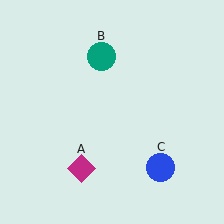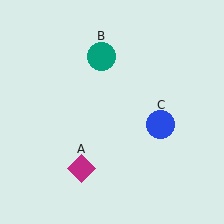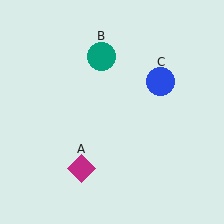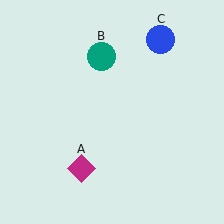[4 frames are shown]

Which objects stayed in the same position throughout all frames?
Magenta diamond (object A) and teal circle (object B) remained stationary.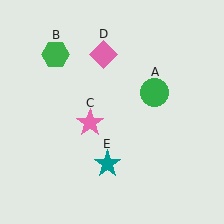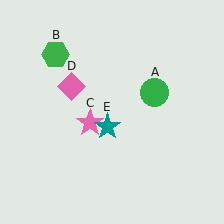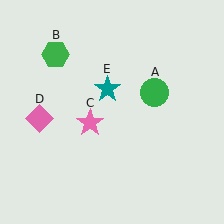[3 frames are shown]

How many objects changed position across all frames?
2 objects changed position: pink diamond (object D), teal star (object E).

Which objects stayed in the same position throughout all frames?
Green circle (object A) and green hexagon (object B) and pink star (object C) remained stationary.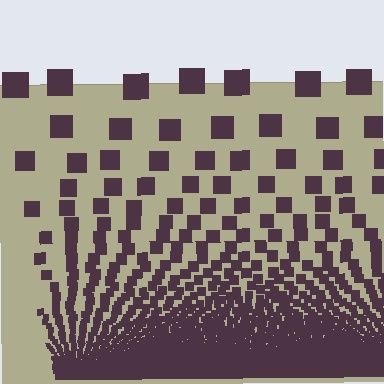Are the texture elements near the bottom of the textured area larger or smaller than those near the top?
Smaller. The gradient is inverted — elements near the bottom are smaller and denser.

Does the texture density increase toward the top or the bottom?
Density increases toward the bottom.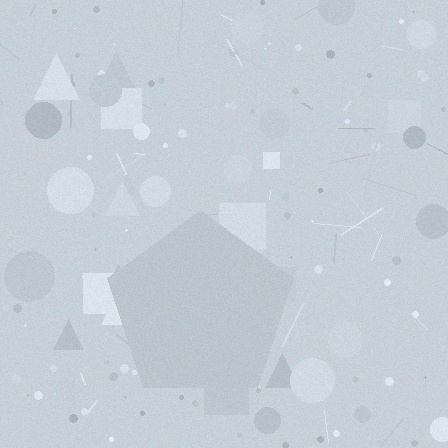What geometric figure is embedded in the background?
A pentagon is embedded in the background.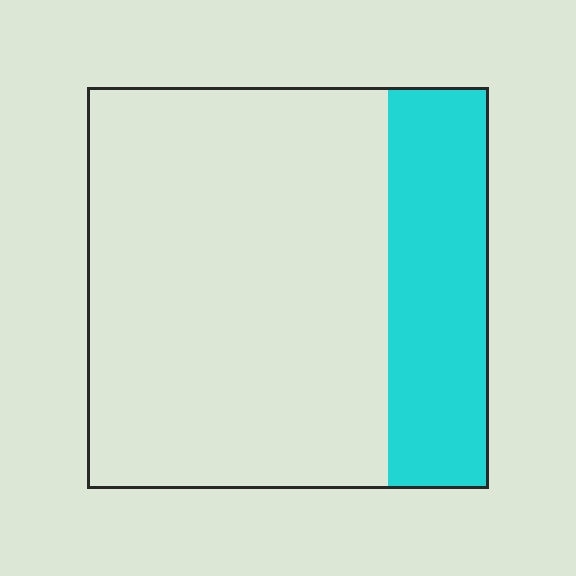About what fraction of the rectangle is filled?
About one quarter (1/4).